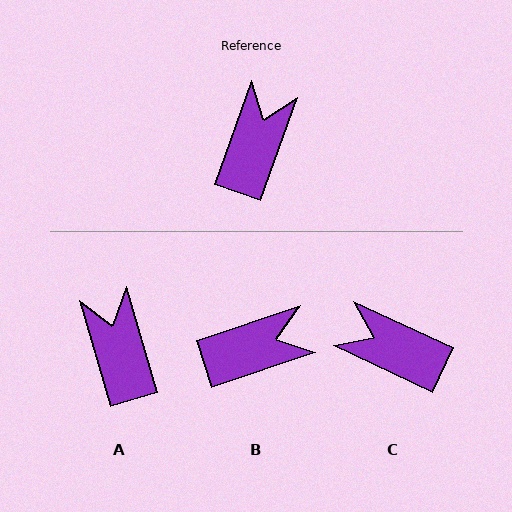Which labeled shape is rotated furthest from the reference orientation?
C, about 85 degrees away.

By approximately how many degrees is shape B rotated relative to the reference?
Approximately 52 degrees clockwise.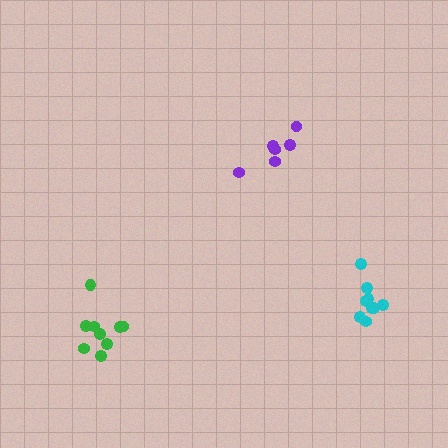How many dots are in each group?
Group 1: 6 dots, Group 2: 9 dots, Group 3: 9 dots (24 total).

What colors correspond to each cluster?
The clusters are colored: purple, cyan, green.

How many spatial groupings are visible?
There are 3 spatial groupings.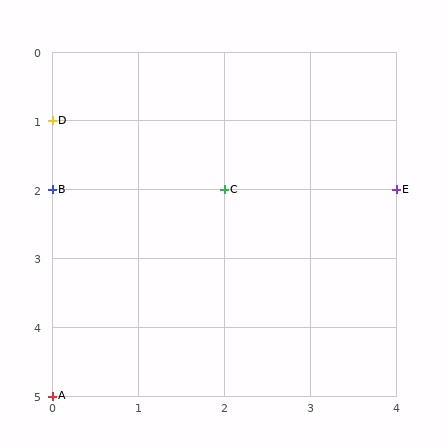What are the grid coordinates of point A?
Point A is at grid coordinates (0, 5).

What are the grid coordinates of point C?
Point C is at grid coordinates (2, 2).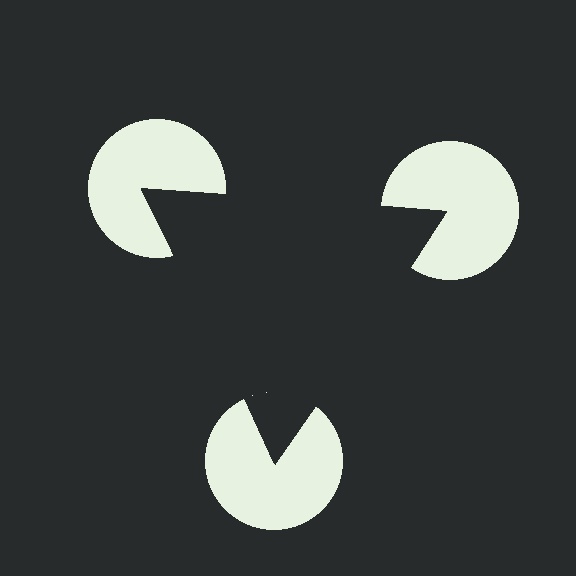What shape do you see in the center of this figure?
An illusory triangle — its edges are inferred from the aligned wedge cuts in the pac-man discs, not physically drawn.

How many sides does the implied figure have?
3 sides.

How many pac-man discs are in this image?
There are 3 — one at each vertex of the illusory triangle.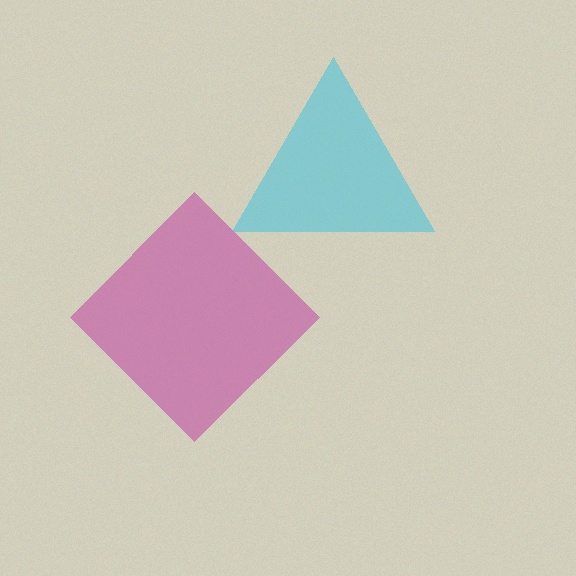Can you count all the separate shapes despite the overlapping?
Yes, there are 2 separate shapes.